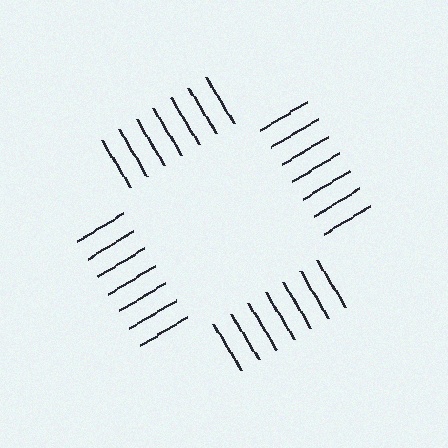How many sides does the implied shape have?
4 sides — the line-ends trace a square.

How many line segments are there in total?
28 — 7 along each of the 4 edges.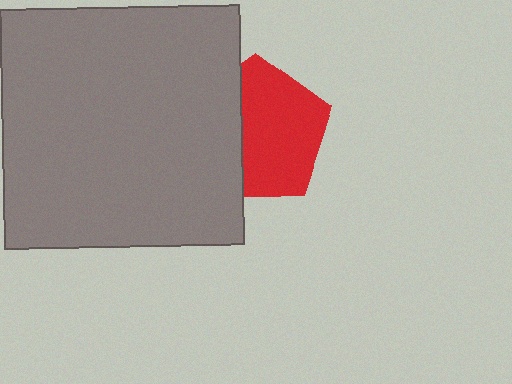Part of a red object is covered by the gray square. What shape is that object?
It is a pentagon.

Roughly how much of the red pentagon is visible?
About half of it is visible (roughly 63%).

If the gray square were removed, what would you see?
You would see the complete red pentagon.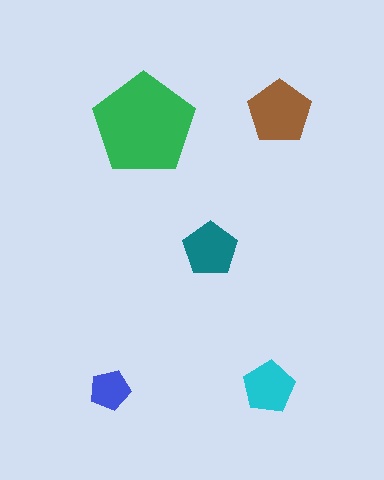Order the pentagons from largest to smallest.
the green one, the brown one, the teal one, the cyan one, the blue one.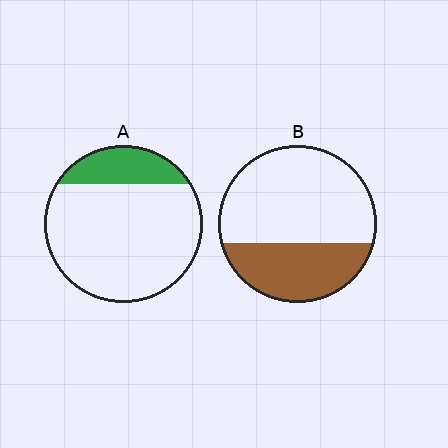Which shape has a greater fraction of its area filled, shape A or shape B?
Shape B.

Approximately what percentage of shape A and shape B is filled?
A is approximately 20% and B is approximately 35%.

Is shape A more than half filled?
No.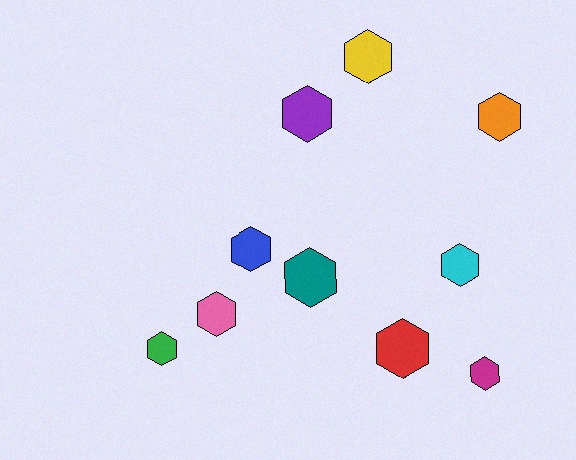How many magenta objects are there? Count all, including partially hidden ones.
There is 1 magenta object.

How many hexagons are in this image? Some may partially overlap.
There are 10 hexagons.